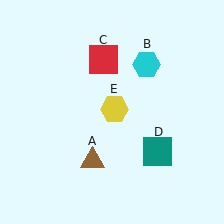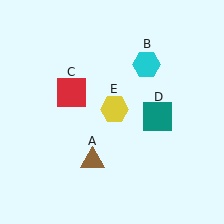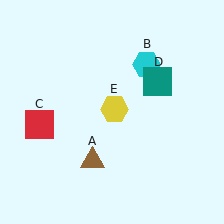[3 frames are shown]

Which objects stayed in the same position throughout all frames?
Brown triangle (object A) and cyan hexagon (object B) and yellow hexagon (object E) remained stationary.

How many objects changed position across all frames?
2 objects changed position: red square (object C), teal square (object D).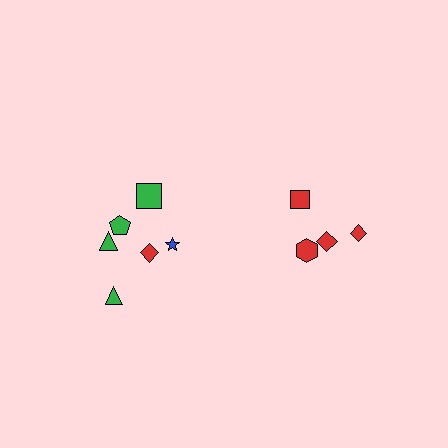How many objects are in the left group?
There are 6 objects.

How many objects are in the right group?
There are 4 objects.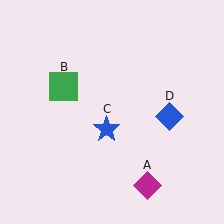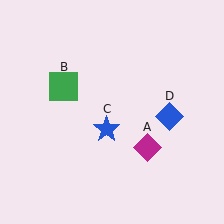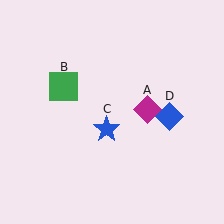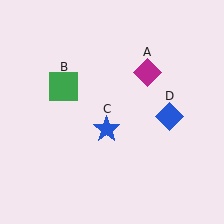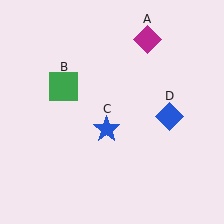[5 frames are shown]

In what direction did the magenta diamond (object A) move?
The magenta diamond (object A) moved up.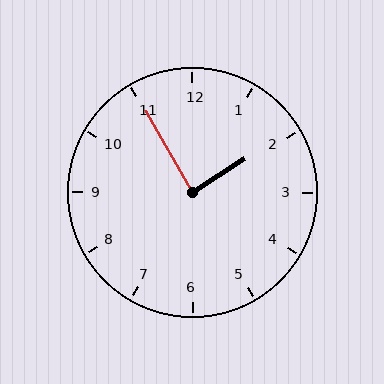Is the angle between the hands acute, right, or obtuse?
It is right.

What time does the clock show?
1:55.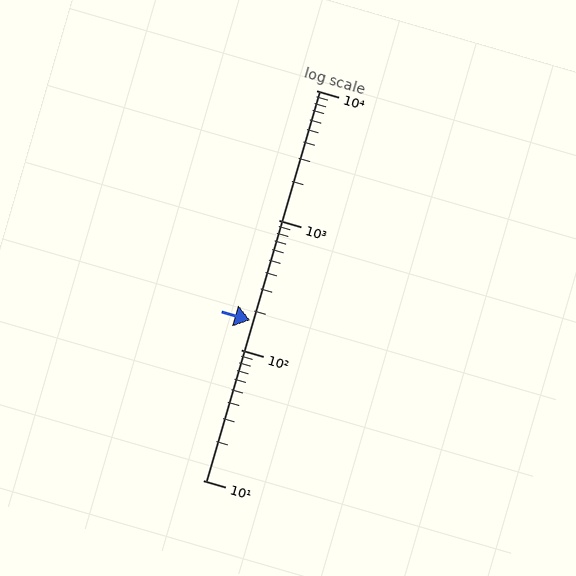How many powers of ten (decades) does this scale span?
The scale spans 3 decades, from 10 to 10000.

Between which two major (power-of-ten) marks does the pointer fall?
The pointer is between 100 and 1000.